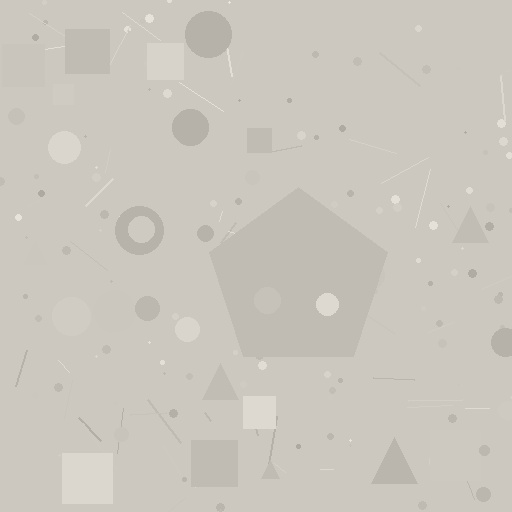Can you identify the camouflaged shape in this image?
The camouflaged shape is a pentagon.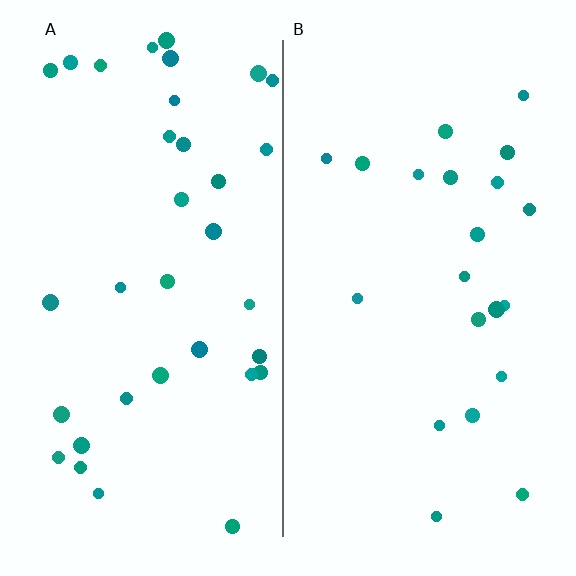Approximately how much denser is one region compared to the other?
Approximately 1.6× — region A over region B.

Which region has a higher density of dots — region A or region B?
A (the left).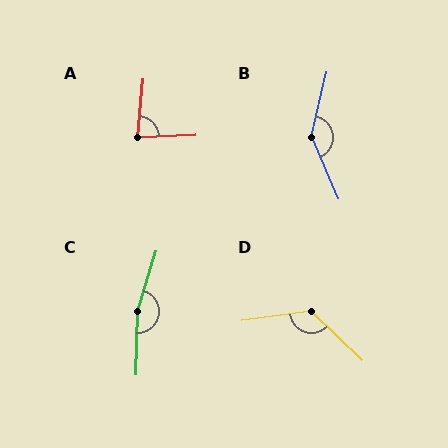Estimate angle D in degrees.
Approximately 129 degrees.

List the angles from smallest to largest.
A (83°), D (129°), B (144°), C (164°).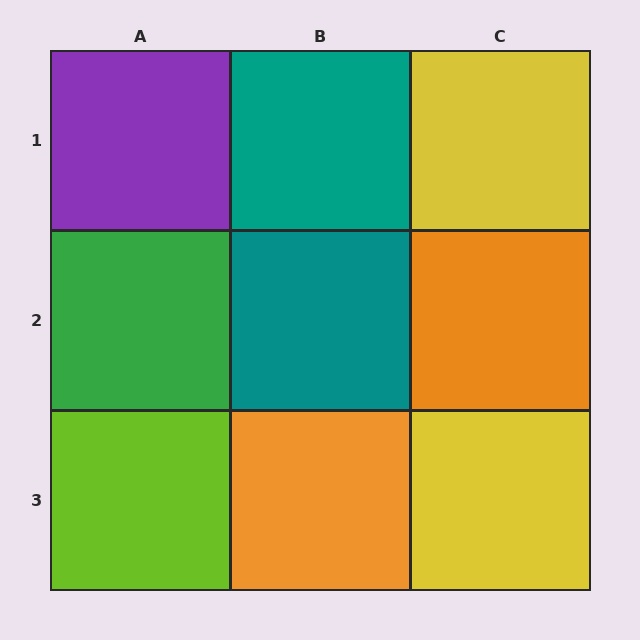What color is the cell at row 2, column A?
Green.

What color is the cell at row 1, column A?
Purple.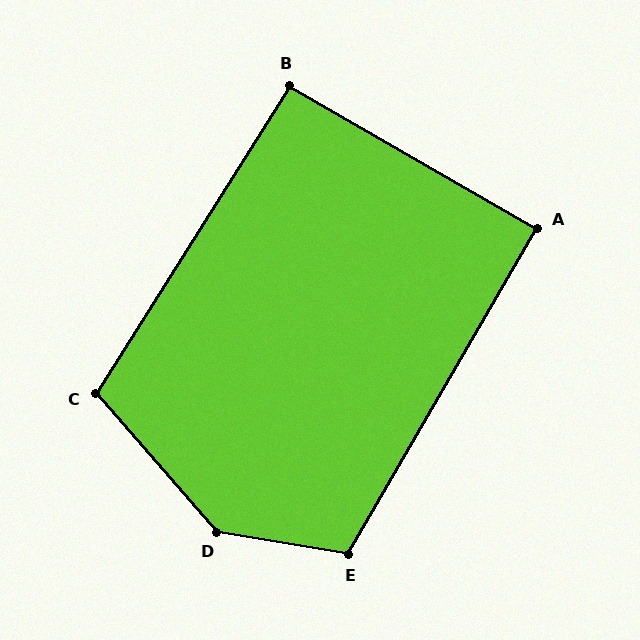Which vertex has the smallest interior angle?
A, at approximately 90 degrees.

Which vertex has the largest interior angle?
D, at approximately 141 degrees.